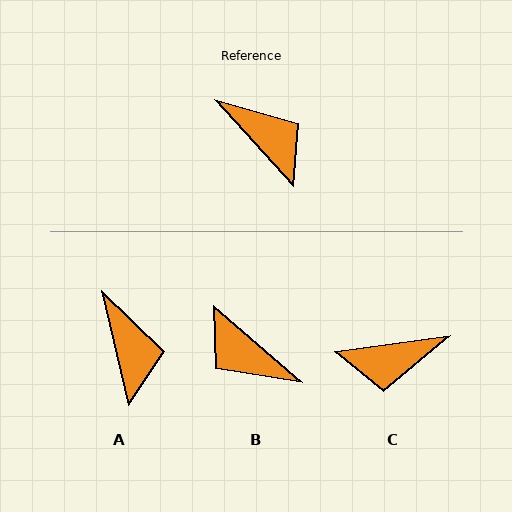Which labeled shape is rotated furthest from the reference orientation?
B, about 174 degrees away.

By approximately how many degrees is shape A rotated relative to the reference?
Approximately 29 degrees clockwise.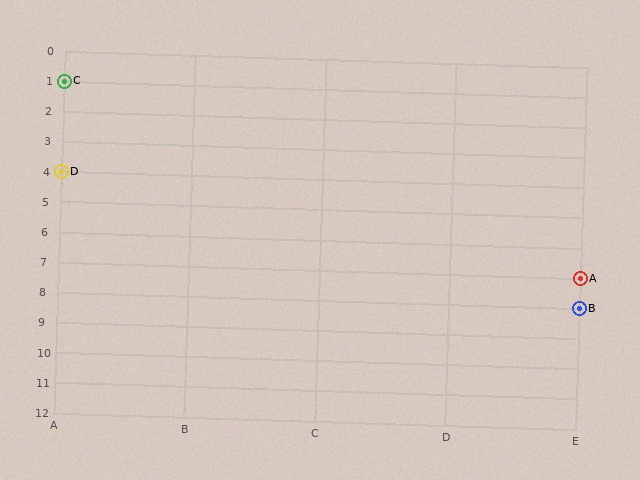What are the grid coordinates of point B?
Point B is at grid coordinates (E, 8).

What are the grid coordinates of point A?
Point A is at grid coordinates (E, 7).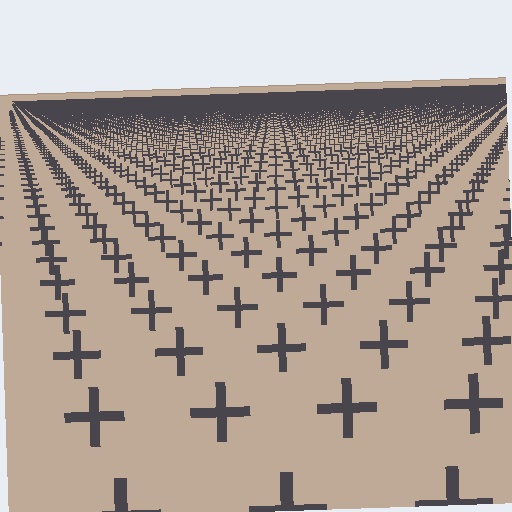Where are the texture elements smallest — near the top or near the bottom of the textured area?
Near the top.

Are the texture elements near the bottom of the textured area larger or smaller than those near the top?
Larger. Near the bottom, elements are closer to the viewer and appear at a bigger on-screen size.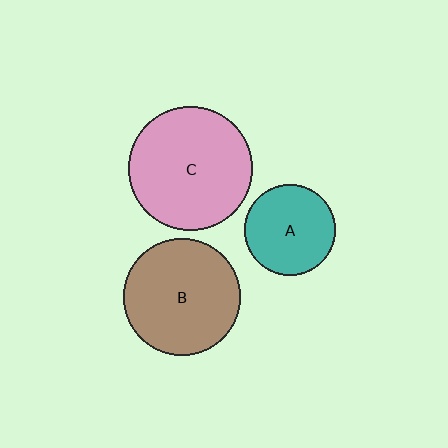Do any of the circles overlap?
No, none of the circles overlap.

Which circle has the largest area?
Circle C (pink).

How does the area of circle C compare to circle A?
Approximately 1.9 times.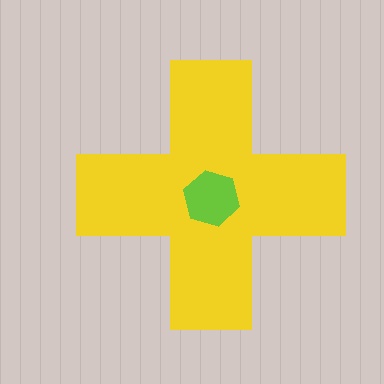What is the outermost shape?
The yellow cross.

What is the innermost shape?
The lime hexagon.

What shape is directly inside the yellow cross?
The lime hexagon.